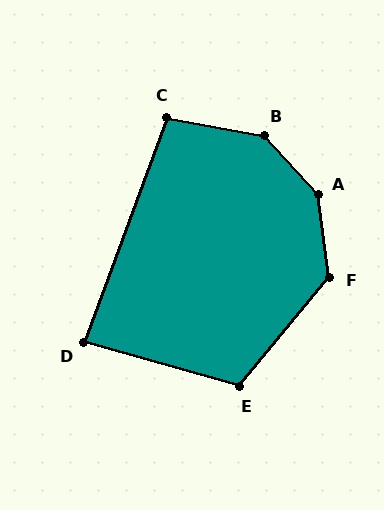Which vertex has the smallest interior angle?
D, at approximately 85 degrees.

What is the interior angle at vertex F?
Approximately 132 degrees (obtuse).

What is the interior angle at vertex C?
Approximately 100 degrees (obtuse).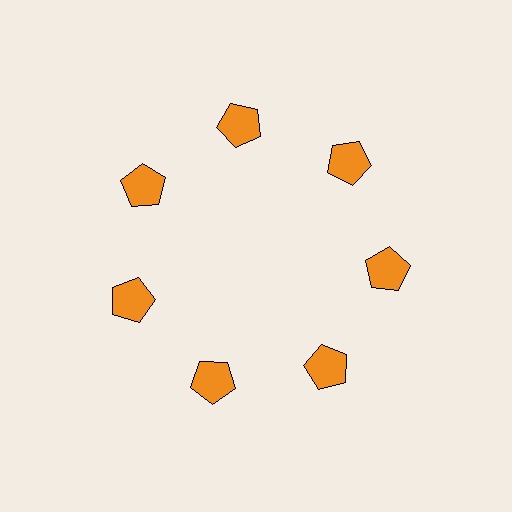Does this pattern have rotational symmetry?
Yes, this pattern has 7-fold rotational symmetry. It looks the same after rotating 51 degrees around the center.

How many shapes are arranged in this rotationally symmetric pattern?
There are 7 shapes, arranged in 7 groups of 1.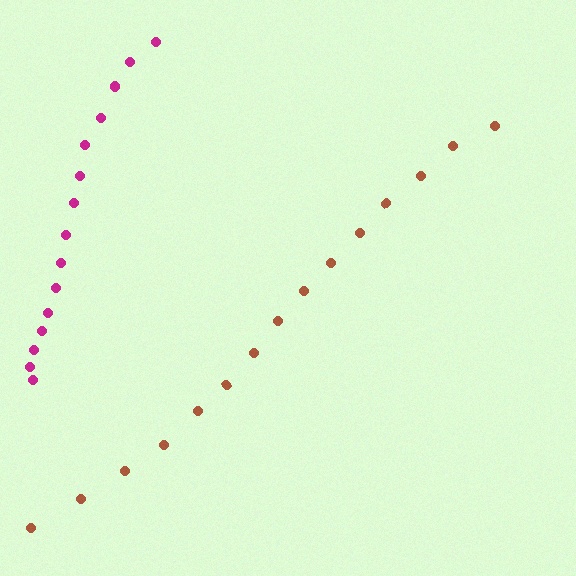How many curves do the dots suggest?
There are 2 distinct paths.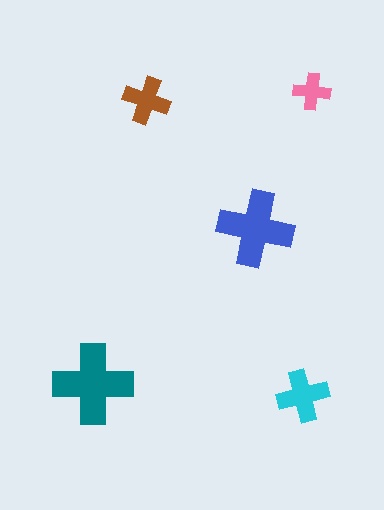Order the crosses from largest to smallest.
the teal one, the blue one, the cyan one, the brown one, the pink one.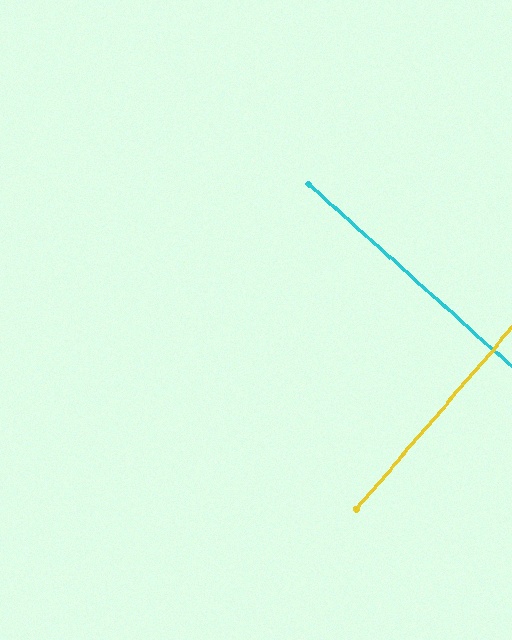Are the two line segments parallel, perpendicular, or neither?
Perpendicular — they meet at approximately 89°.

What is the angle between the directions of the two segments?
Approximately 89 degrees.